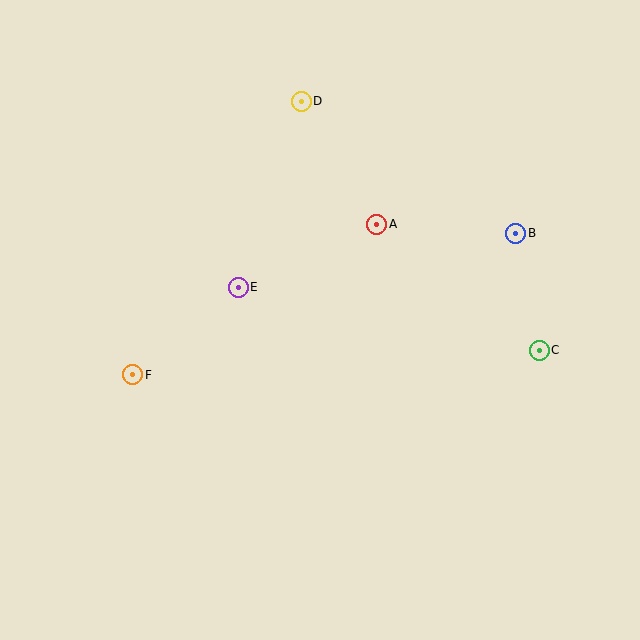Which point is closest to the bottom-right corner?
Point C is closest to the bottom-right corner.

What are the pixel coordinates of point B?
Point B is at (516, 233).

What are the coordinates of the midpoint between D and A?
The midpoint between D and A is at (339, 163).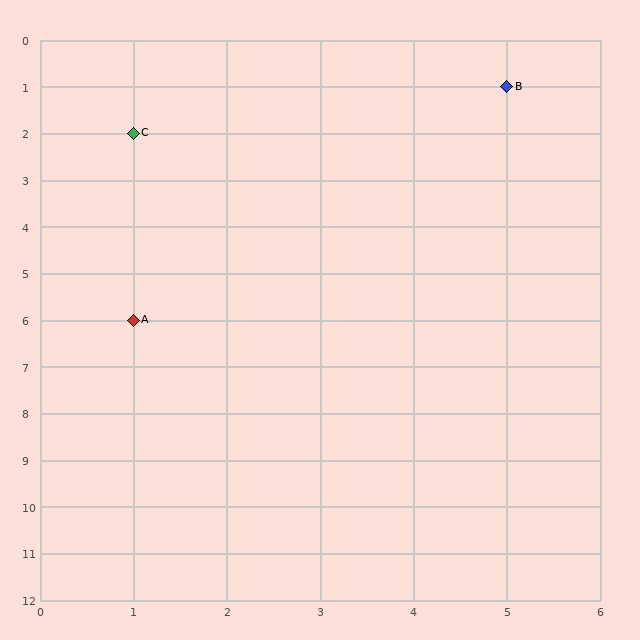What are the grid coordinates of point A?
Point A is at grid coordinates (1, 6).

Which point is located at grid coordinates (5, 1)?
Point B is at (5, 1).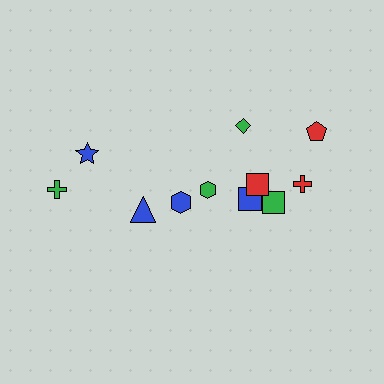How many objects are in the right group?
There are 8 objects.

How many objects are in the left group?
There are 3 objects.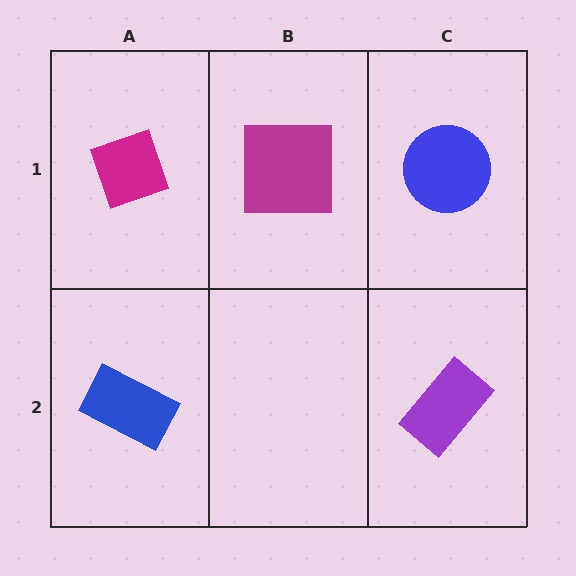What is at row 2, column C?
A purple rectangle.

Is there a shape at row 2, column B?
No, that cell is empty.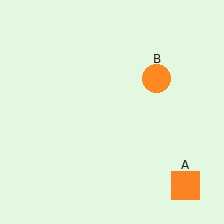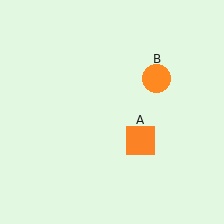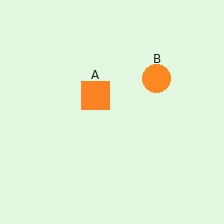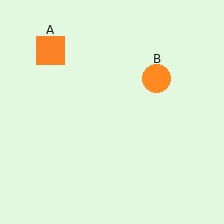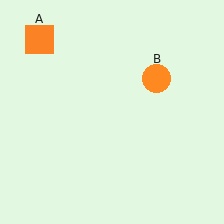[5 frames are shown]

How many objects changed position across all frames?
1 object changed position: orange square (object A).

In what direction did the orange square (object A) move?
The orange square (object A) moved up and to the left.